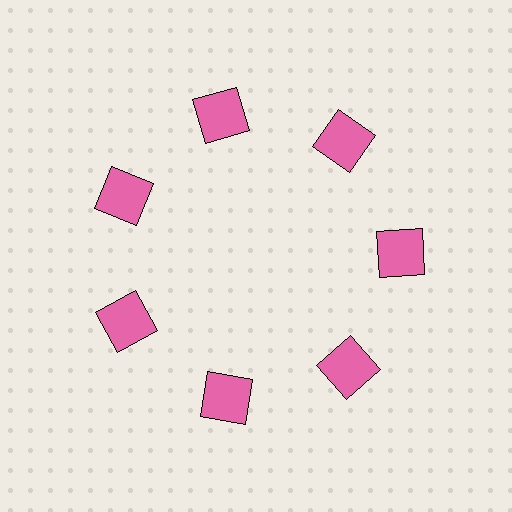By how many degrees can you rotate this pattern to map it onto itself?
The pattern maps onto itself every 51 degrees of rotation.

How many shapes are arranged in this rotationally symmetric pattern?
There are 7 shapes, arranged in 7 groups of 1.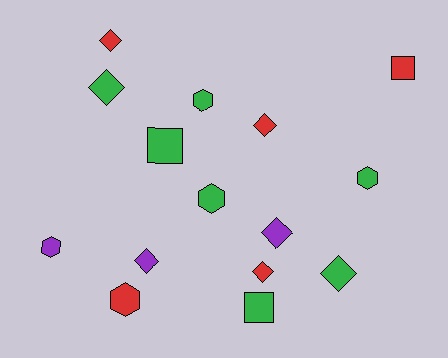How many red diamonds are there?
There are 3 red diamonds.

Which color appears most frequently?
Green, with 7 objects.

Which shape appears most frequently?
Diamond, with 7 objects.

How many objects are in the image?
There are 15 objects.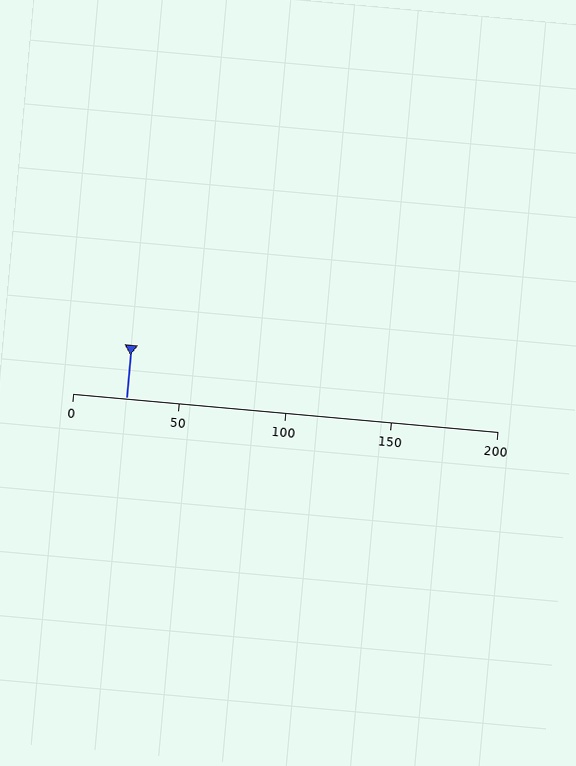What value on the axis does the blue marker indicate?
The marker indicates approximately 25.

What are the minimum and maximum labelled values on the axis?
The axis runs from 0 to 200.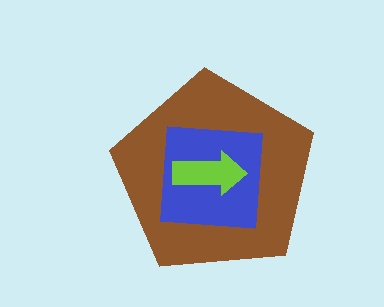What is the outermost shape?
The brown pentagon.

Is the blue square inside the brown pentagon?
Yes.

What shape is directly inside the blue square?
The lime arrow.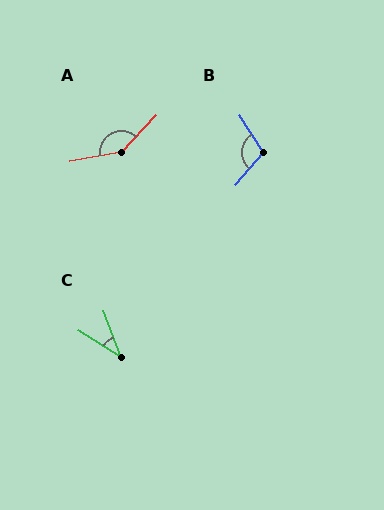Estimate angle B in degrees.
Approximately 107 degrees.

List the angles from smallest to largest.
C (37°), B (107°), A (143°).